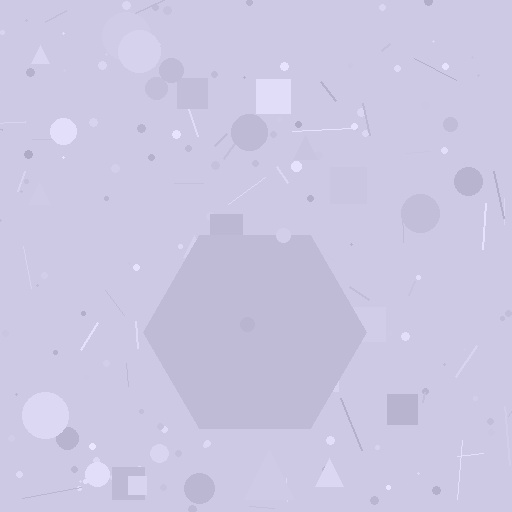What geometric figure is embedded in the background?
A hexagon is embedded in the background.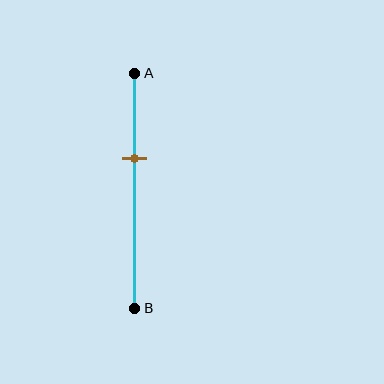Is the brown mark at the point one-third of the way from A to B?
Yes, the mark is approximately at the one-third point.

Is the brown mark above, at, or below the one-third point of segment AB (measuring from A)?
The brown mark is approximately at the one-third point of segment AB.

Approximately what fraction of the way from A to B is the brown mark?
The brown mark is approximately 35% of the way from A to B.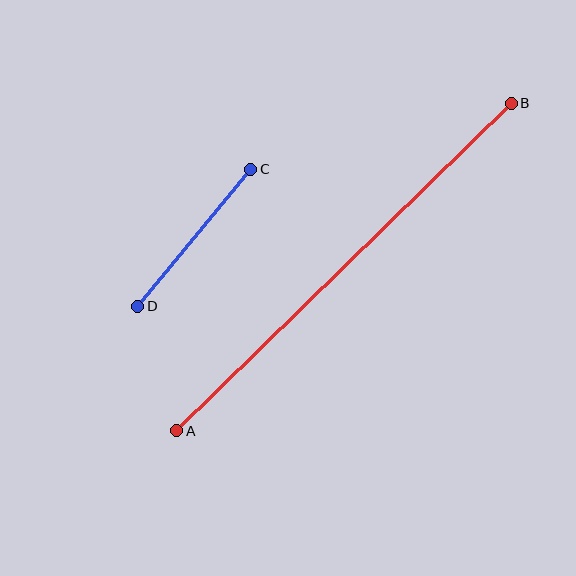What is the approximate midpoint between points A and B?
The midpoint is at approximately (344, 267) pixels.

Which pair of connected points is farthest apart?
Points A and B are farthest apart.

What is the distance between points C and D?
The distance is approximately 178 pixels.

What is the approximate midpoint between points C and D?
The midpoint is at approximately (194, 238) pixels.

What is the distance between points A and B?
The distance is approximately 468 pixels.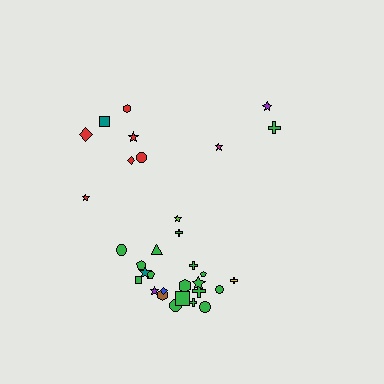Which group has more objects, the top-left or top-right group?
The top-left group.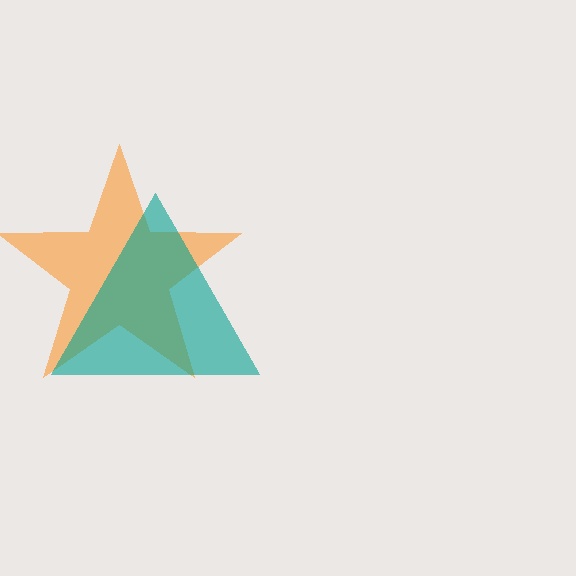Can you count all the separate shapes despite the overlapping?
Yes, there are 2 separate shapes.